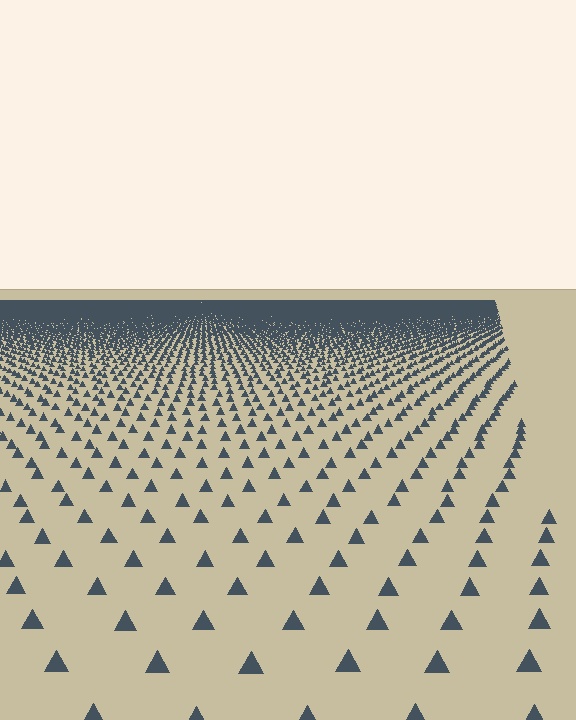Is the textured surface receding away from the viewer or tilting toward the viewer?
The surface is receding away from the viewer. Texture elements get smaller and denser toward the top.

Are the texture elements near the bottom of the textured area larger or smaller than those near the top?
Larger. Near the bottom, elements are closer to the viewer and appear at a bigger on-screen size.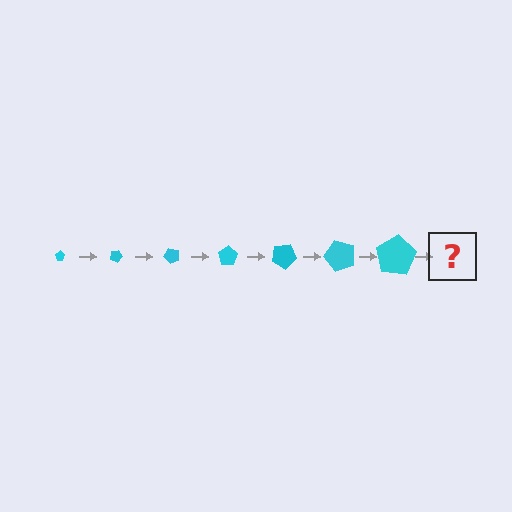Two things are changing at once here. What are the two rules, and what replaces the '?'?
The two rules are that the pentagon grows larger each step and it rotates 25 degrees each step. The '?' should be a pentagon, larger than the previous one and rotated 175 degrees from the start.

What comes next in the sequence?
The next element should be a pentagon, larger than the previous one and rotated 175 degrees from the start.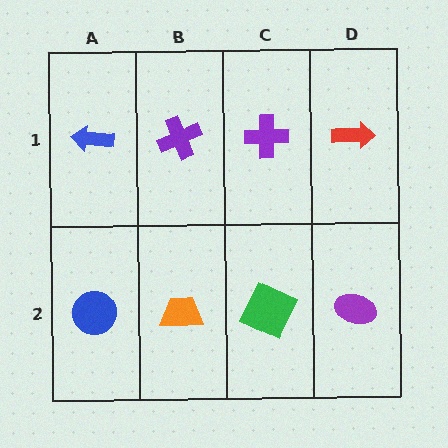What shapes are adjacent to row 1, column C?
A green square (row 2, column C), a purple cross (row 1, column B), a red arrow (row 1, column D).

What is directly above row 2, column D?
A red arrow.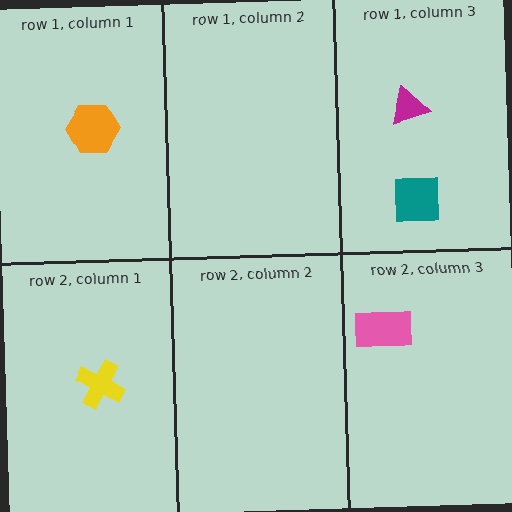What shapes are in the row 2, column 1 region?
The yellow cross.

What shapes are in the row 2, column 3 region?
The pink rectangle.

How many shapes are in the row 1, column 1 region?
1.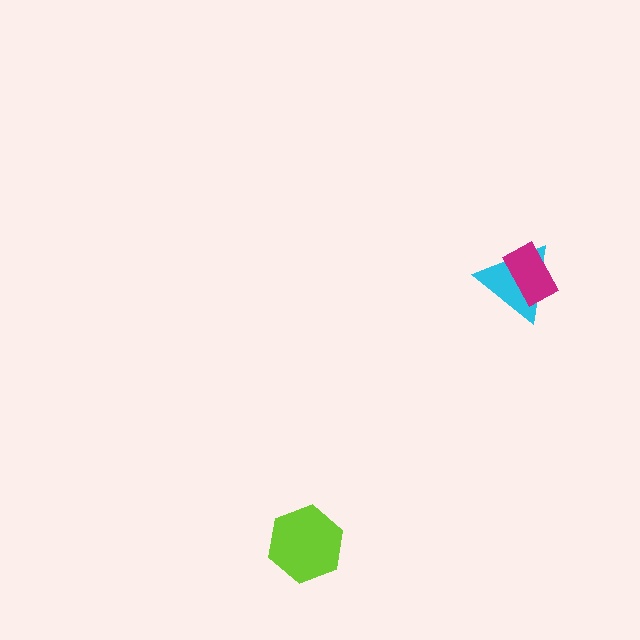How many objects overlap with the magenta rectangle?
1 object overlaps with the magenta rectangle.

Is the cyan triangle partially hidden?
Yes, it is partially covered by another shape.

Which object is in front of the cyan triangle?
The magenta rectangle is in front of the cyan triangle.